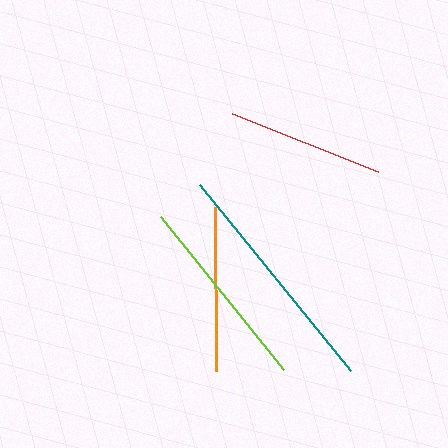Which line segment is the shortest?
The red line is the shortest at approximately 158 pixels.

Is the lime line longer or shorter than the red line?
The lime line is longer than the red line.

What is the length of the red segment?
The red segment is approximately 158 pixels long.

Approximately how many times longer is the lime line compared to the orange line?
The lime line is approximately 1.2 times the length of the orange line.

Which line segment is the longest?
The teal line is the longest at approximately 240 pixels.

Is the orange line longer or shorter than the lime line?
The lime line is longer than the orange line.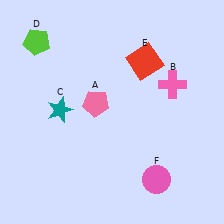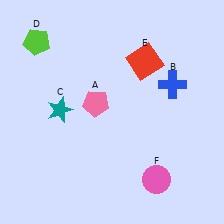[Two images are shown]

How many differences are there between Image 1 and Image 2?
There is 1 difference between the two images.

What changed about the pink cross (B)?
In Image 1, B is pink. In Image 2, it changed to blue.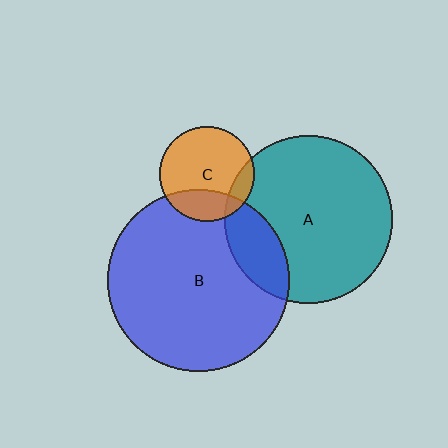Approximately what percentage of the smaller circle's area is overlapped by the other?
Approximately 25%.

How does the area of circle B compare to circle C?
Approximately 3.7 times.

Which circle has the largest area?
Circle B (blue).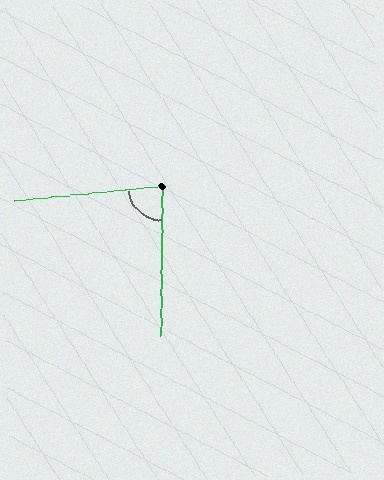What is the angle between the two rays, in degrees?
Approximately 84 degrees.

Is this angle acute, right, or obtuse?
It is acute.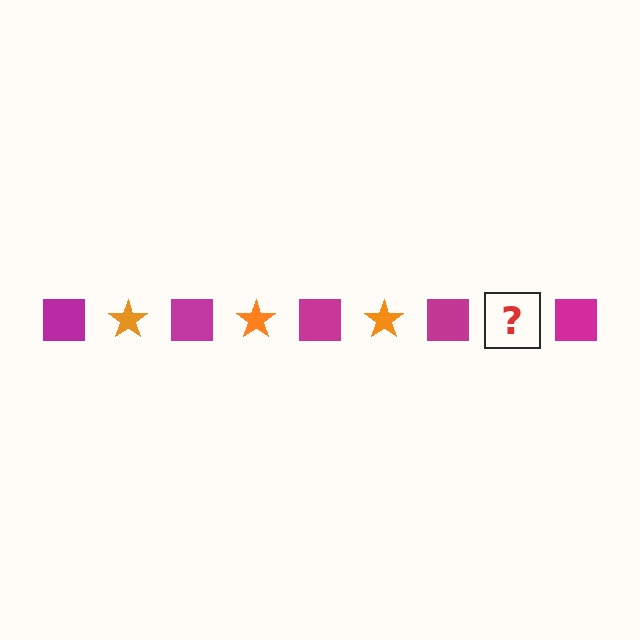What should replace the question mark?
The question mark should be replaced with an orange star.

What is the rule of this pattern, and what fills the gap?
The rule is that the pattern alternates between magenta square and orange star. The gap should be filled with an orange star.